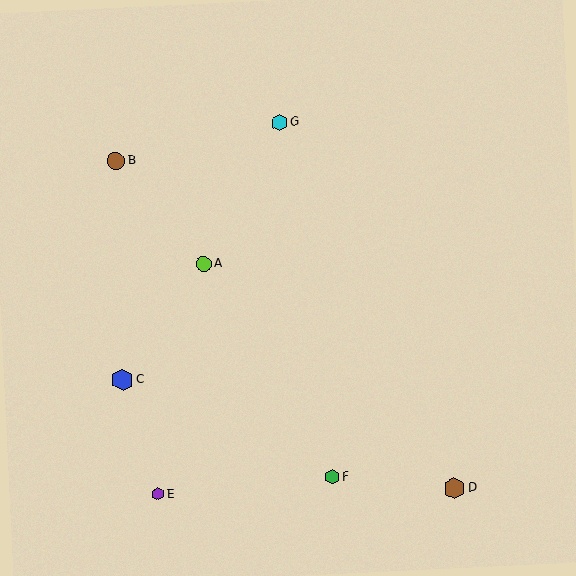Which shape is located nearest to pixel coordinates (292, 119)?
The cyan hexagon (labeled G) at (280, 122) is nearest to that location.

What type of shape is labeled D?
Shape D is a brown hexagon.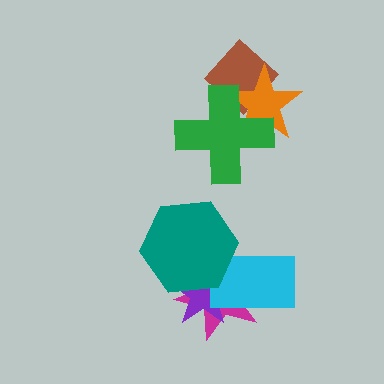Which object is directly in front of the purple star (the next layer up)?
The cyan rectangle is directly in front of the purple star.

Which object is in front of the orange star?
The green cross is in front of the orange star.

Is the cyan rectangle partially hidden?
Yes, it is partially covered by another shape.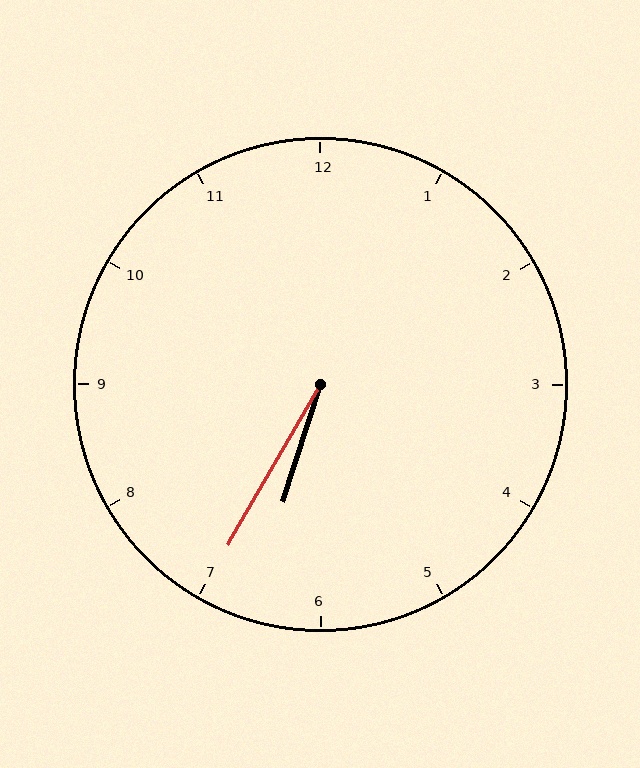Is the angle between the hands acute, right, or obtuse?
It is acute.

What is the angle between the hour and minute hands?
Approximately 12 degrees.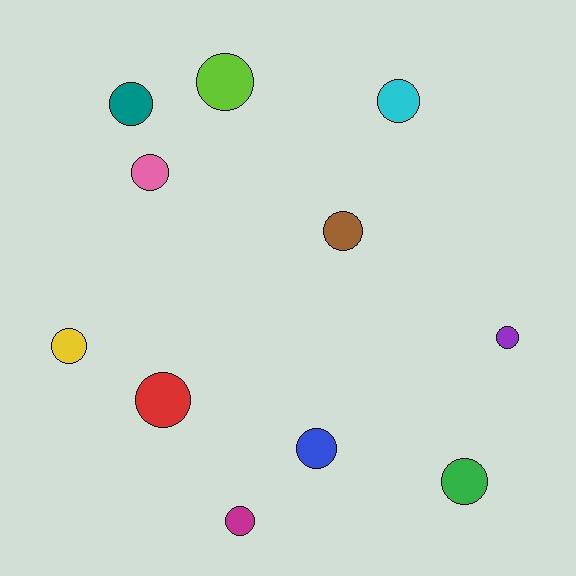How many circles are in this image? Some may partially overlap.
There are 11 circles.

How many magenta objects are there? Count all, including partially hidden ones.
There is 1 magenta object.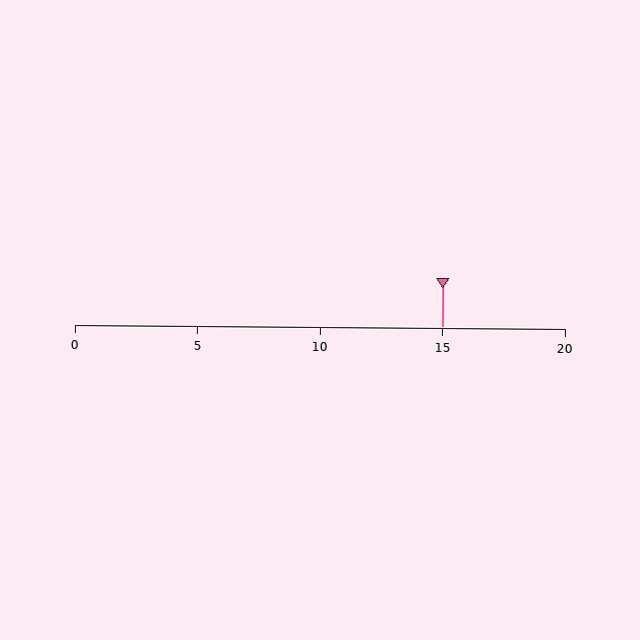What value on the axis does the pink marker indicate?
The marker indicates approximately 15.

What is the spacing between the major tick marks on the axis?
The major ticks are spaced 5 apart.